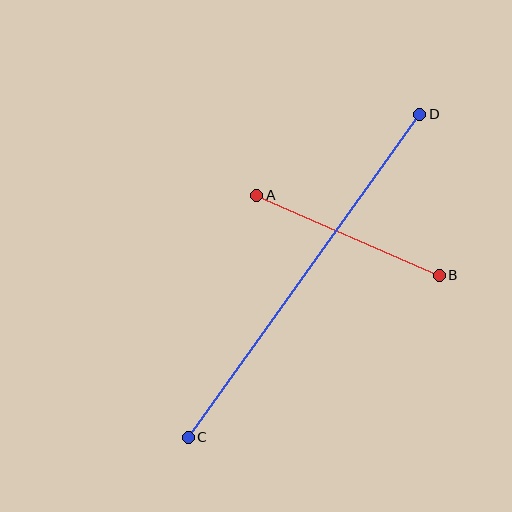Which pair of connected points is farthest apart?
Points C and D are farthest apart.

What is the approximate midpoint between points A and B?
The midpoint is at approximately (348, 235) pixels.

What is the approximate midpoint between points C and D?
The midpoint is at approximately (304, 276) pixels.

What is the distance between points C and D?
The distance is approximately 397 pixels.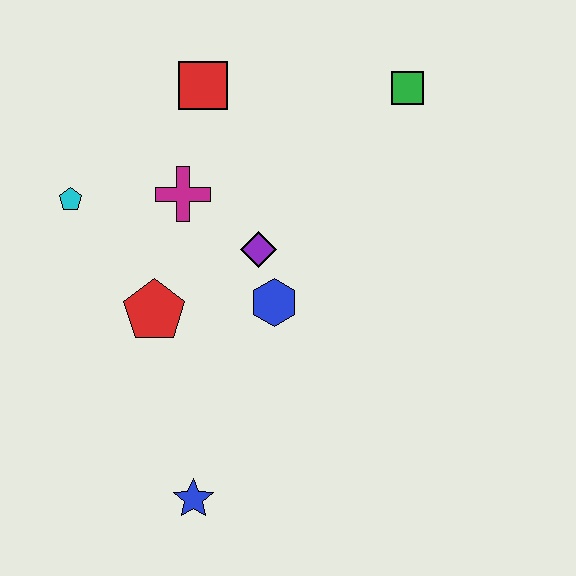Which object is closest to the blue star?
The red pentagon is closest to the blue star.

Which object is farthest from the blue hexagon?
The green square is farthest from the blue hexagon.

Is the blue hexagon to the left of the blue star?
No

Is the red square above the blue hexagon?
Yes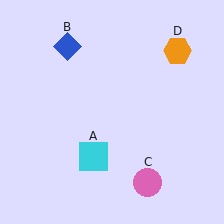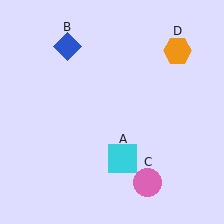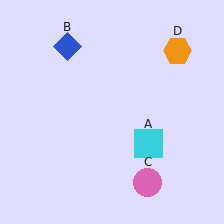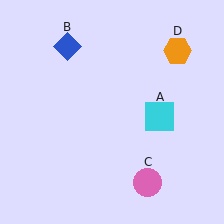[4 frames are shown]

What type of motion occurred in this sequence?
The cyan square (object A) rotated counterclockwise around the center of the scene.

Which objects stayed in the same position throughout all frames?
Blue diamond (object B) and pink circle (object C) and orange hexagon (object D) remained stationary.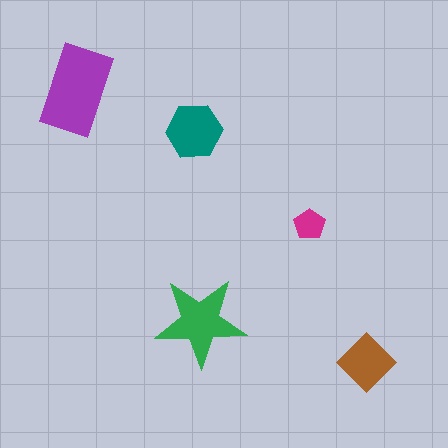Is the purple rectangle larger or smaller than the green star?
Larger.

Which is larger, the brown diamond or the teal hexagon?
The teal hexagon.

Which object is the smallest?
The magenta pentagon.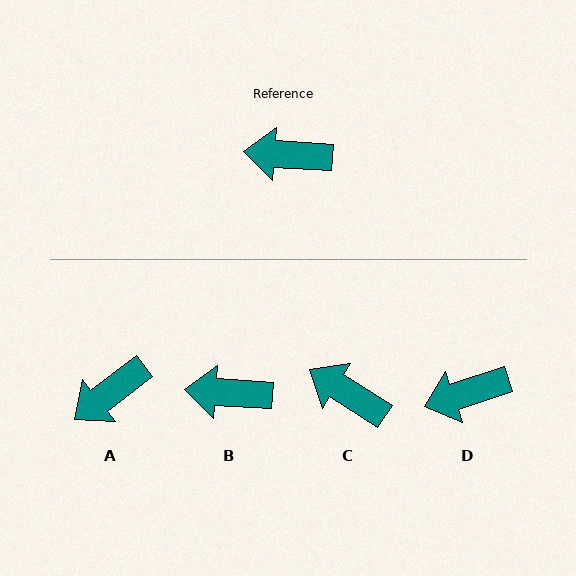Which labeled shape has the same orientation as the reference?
B.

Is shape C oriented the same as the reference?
No, it is off by about 28 degrees.